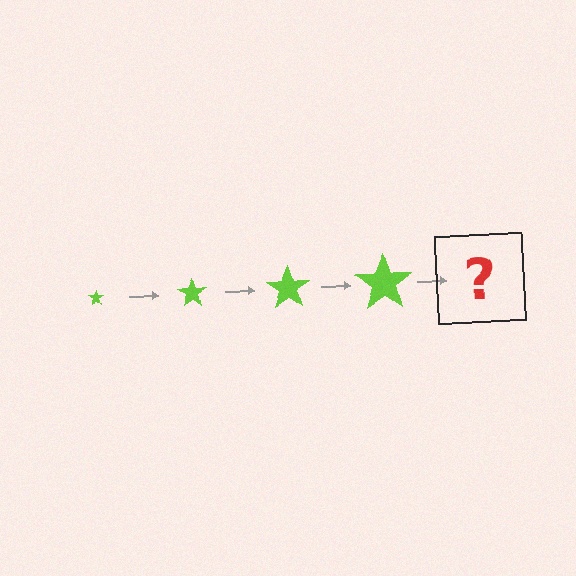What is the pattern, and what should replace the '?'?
The pattern is that the star gets progressively larger each step. The '?' should be a lime star, larger than the previous one.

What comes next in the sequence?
The next element should be a lime star, larger than the previous one.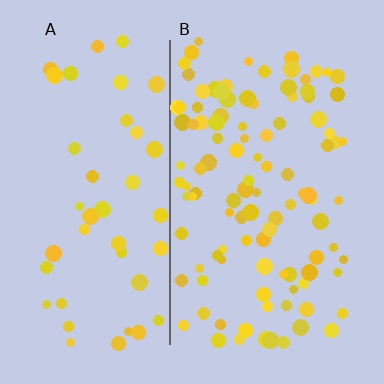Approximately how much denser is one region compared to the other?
Approximately 2.3× — region B over region A.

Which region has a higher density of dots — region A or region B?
B (the right).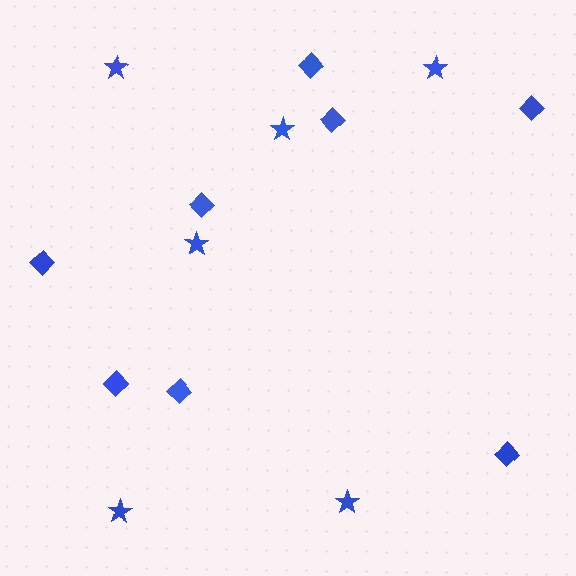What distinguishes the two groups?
There are 2 groups: one group of stars (6) and one group of diamonds (8).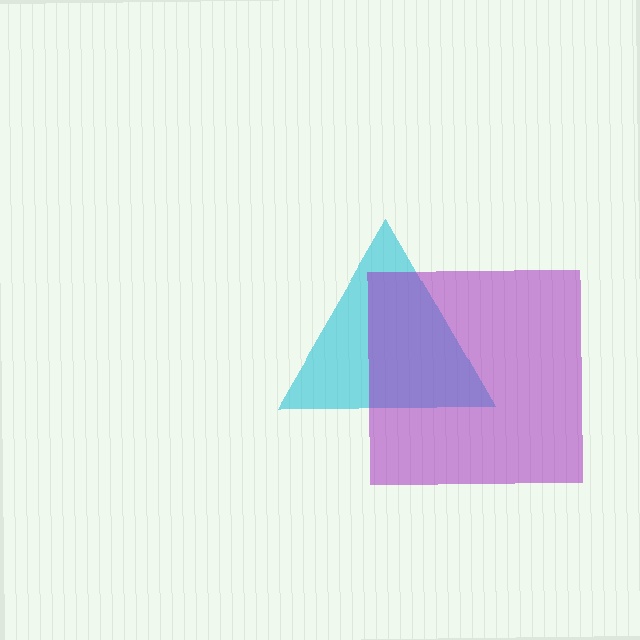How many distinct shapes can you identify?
There are 2 distinct shapes: a cyan triangle, a purple square.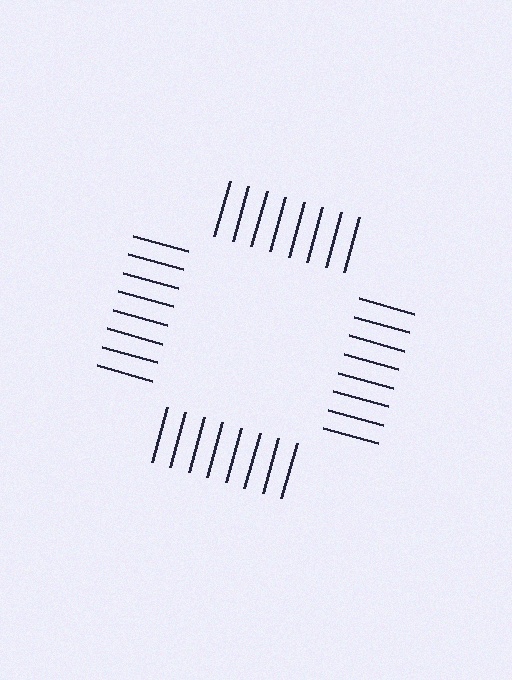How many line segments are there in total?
32 — 8 along each of the 4 edges.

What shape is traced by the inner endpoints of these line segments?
An illusory square — the line segments terminate on its edges but no continuous stroke is drawn.